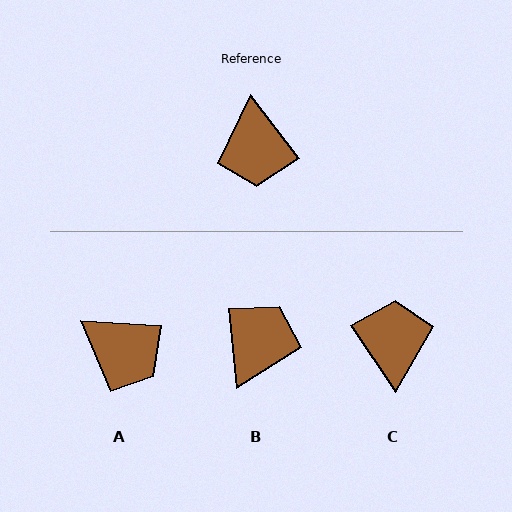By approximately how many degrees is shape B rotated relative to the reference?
Approximately 148 degrees counter-clockwise.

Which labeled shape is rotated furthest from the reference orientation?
C, about 176 degrees away.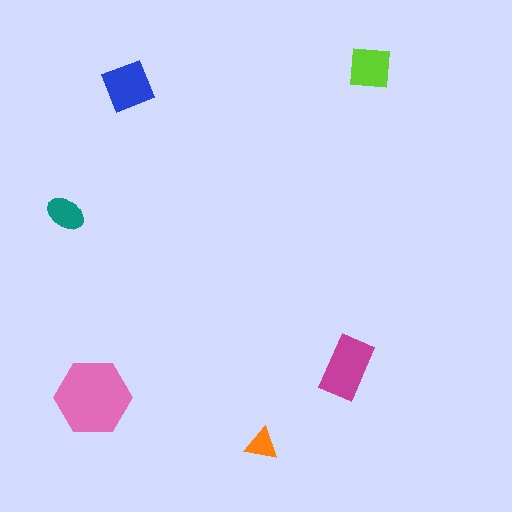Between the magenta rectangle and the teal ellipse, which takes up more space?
The magenta rectangle.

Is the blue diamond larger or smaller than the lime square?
Larger.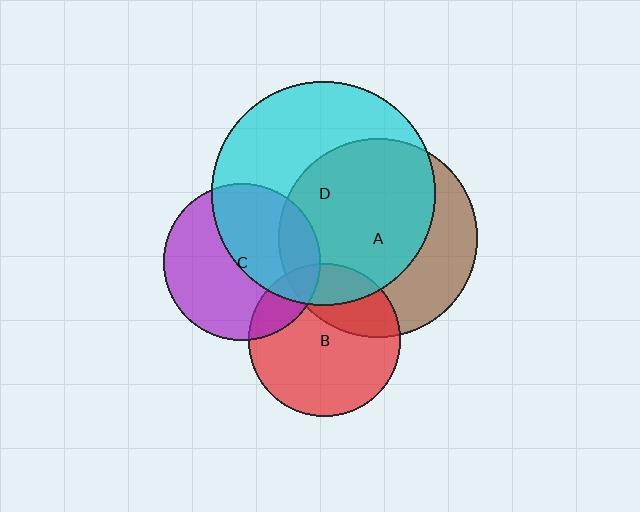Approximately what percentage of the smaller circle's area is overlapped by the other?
Approximately 45%.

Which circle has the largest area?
Circle D (cyan).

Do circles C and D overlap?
Yes.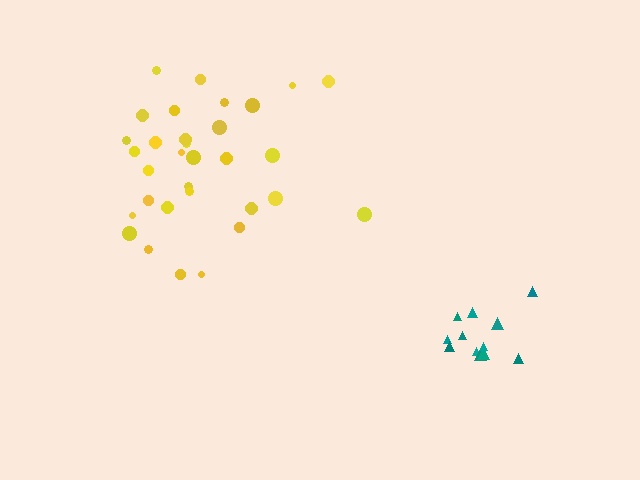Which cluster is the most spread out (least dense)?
Yellow.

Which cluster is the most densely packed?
Teal.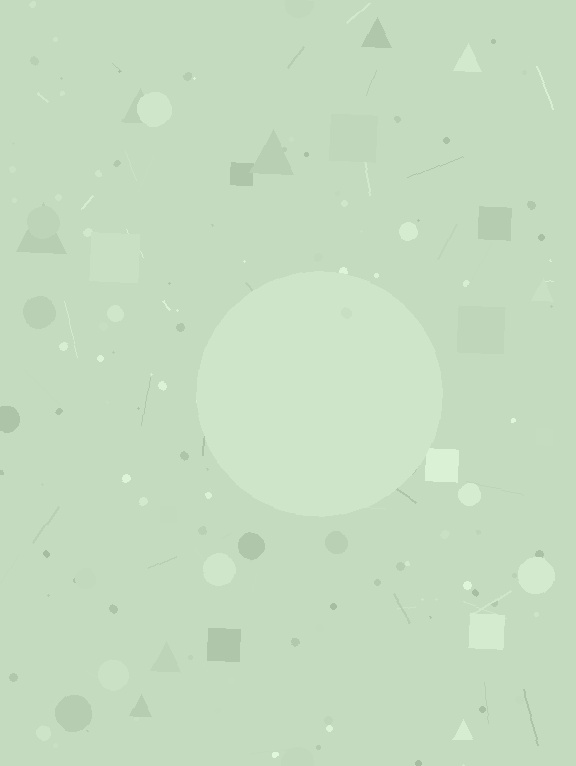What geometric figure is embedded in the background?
A circle is embedded in the background.